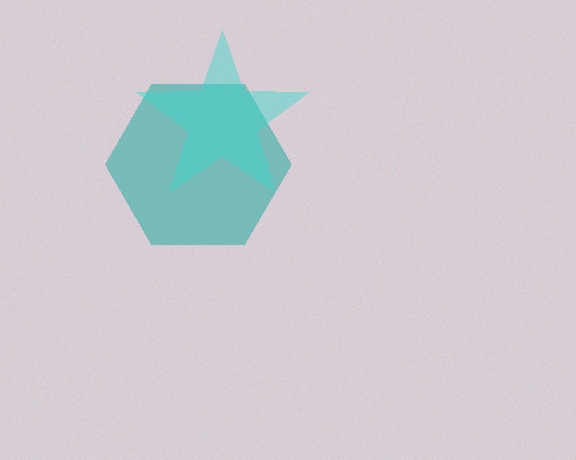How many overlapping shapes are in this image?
There are 2 overlapping shapes in the image.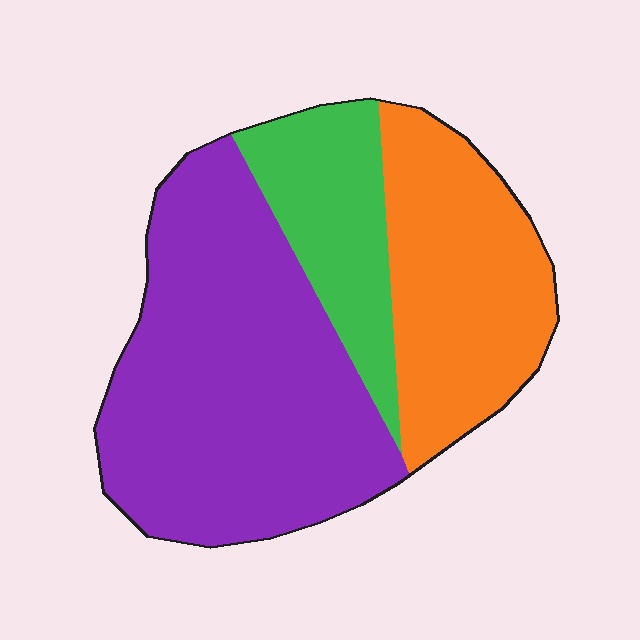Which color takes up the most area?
Purple, at roughly 50%.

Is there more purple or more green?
Purple.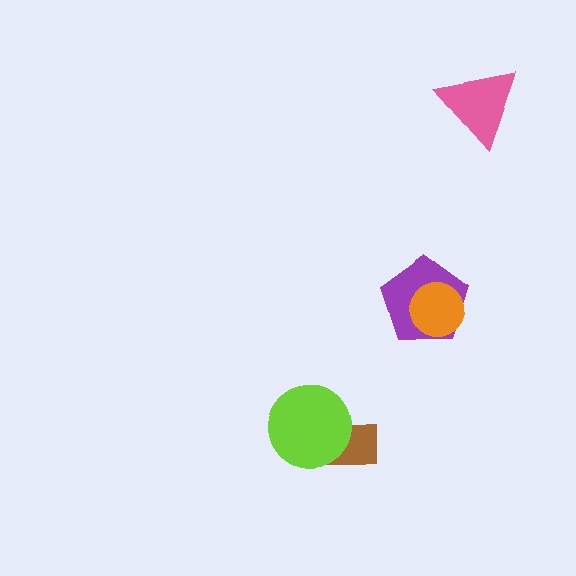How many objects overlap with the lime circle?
1 object overlaps with the lime circle.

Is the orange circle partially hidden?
No, no other shape covers it.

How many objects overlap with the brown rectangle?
1 object overlaps with the brown rectangle.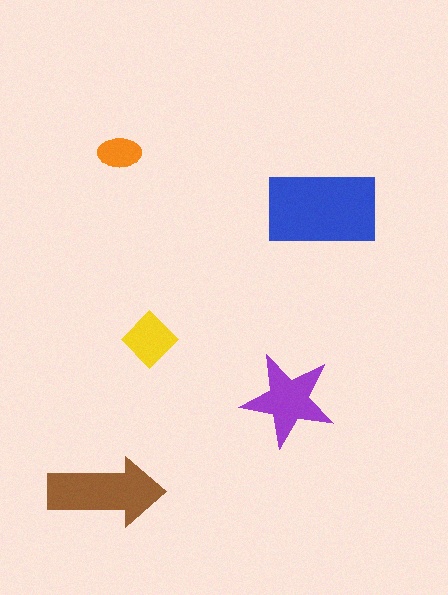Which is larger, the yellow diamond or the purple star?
The purple star.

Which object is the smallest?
The orange ellipse.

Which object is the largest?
The blue rectangle.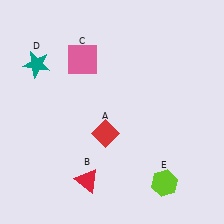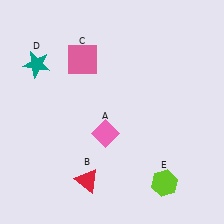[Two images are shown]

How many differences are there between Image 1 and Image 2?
There is 1 difference between the two images.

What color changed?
The diamond (A) changed from red in Image 1 to pink in Image 2.